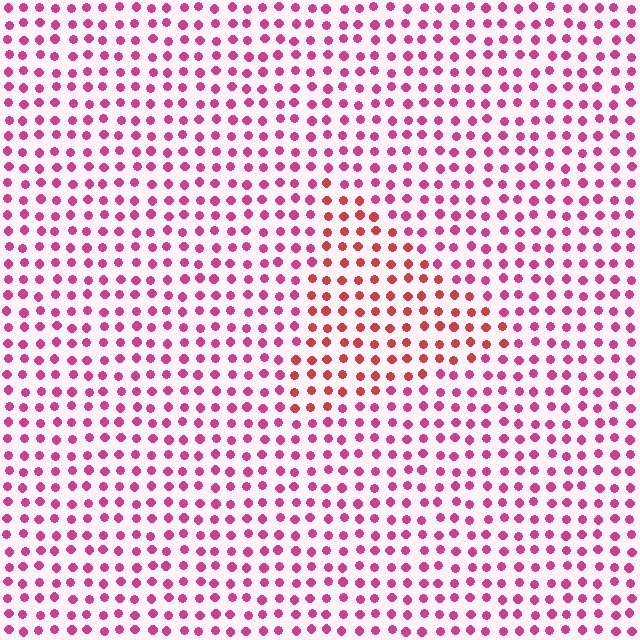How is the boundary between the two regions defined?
The boundary is defined purely by a slight shift in hue (about 31 degrees). Spacing, size, and orientation are identical on both sides.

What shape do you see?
I see a triangle.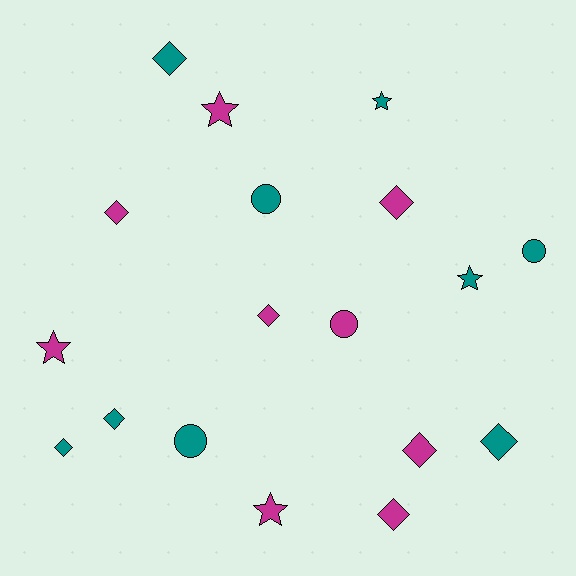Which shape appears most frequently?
Diamond, with 9 objects.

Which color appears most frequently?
Magenta, with 9 objects.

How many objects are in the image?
There are 18 objects.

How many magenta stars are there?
There are 3 magenta stars.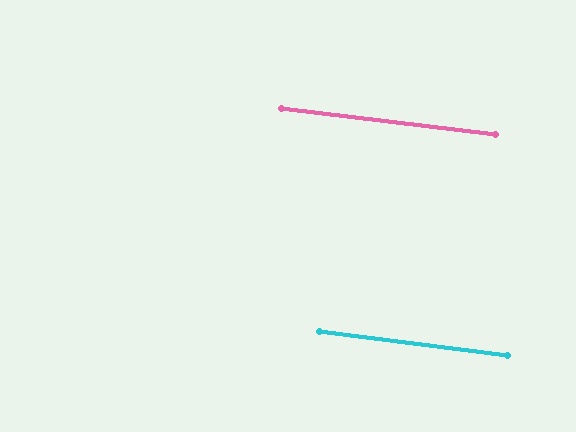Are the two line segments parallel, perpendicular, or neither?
Parallel — their directions differ by only 0.1°.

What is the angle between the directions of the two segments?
Approximately 0 degrees.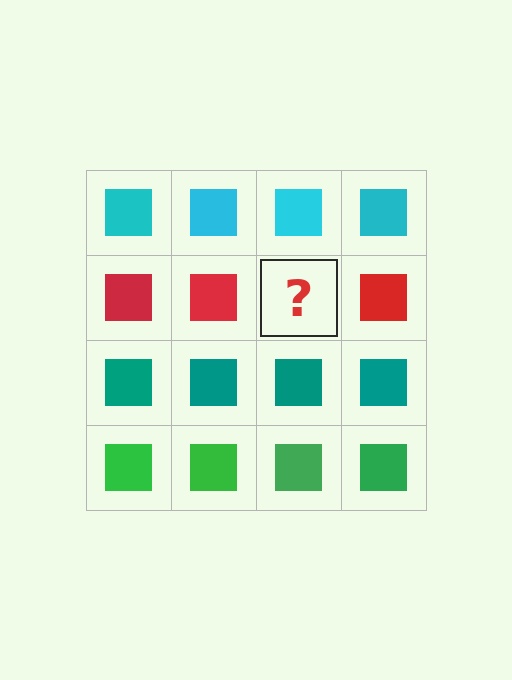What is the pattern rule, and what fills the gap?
The rule is that each row has a consistent color. The gap should be filled with a red square.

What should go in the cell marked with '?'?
The missing cell should contain a red square.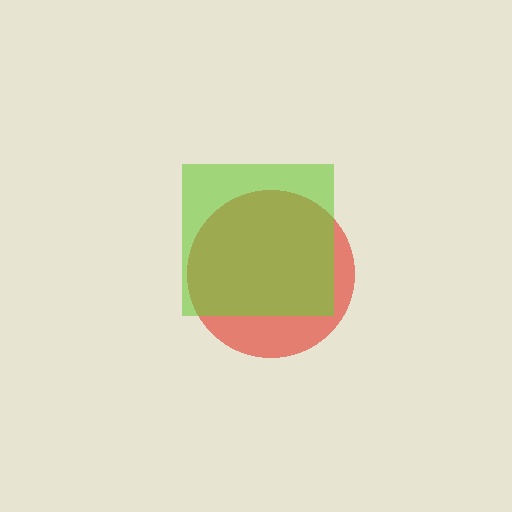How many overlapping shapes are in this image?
There are 2 overlapping shapes in the image.